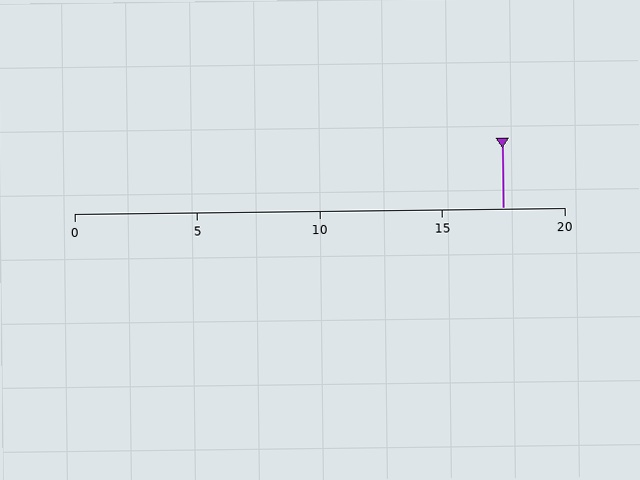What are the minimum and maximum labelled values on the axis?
The axis runs from 0 to 20.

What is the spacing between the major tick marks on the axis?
The major ticks are spaced 5 apart.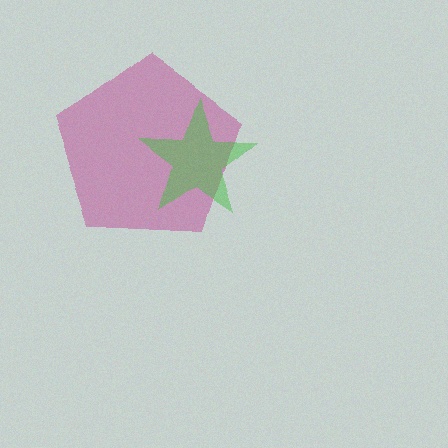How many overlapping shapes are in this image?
There are 2 overlapping shapes in the image.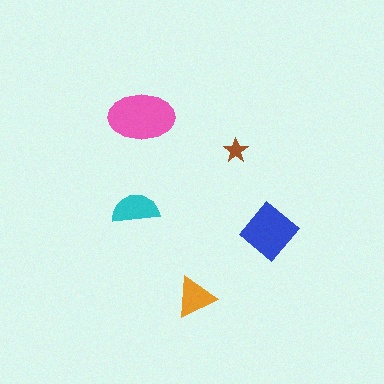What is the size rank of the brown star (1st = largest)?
5th.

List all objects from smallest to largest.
The brown star, the orange triangle, the cyan semicircle, the blue diamond, the pink ellipse.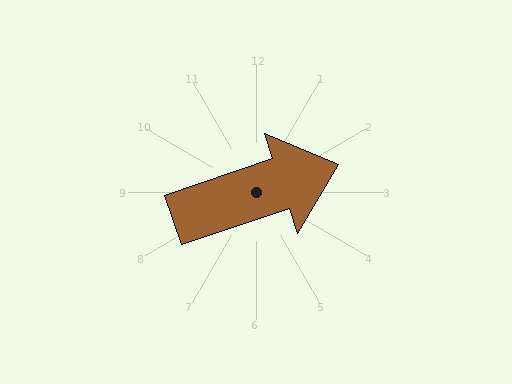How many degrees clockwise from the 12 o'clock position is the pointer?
Approximately 71 degrees.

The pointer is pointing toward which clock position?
Roughly 2 o'clock.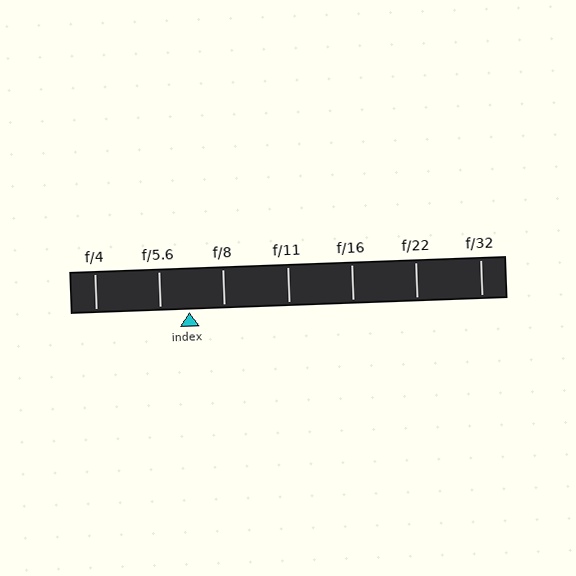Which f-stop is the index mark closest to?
The index mark is closest to f/5.6.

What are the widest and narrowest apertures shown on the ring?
The widest aperture shown is f/4 and the narrowest is f/32.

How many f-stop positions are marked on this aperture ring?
There are 7 f-stop positions marked.